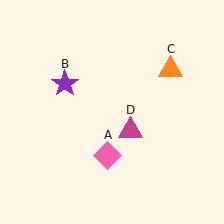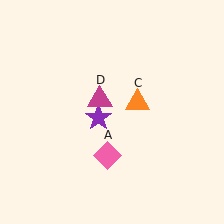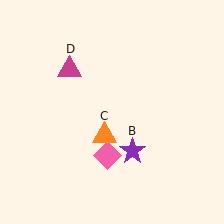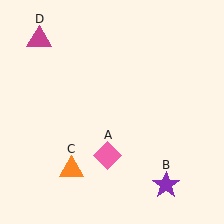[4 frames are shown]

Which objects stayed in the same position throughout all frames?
Pink diamond (object A) remained stationary.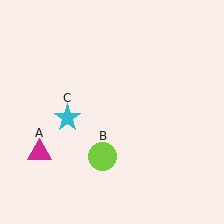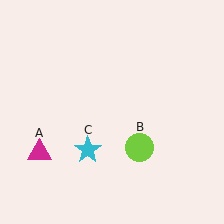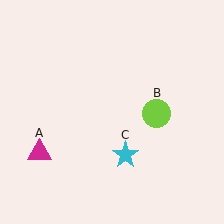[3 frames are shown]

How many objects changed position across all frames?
2 objects changed position: lime circle (object B), cyan star (object C).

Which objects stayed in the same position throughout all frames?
Magenta triangle (object A) remained stationary.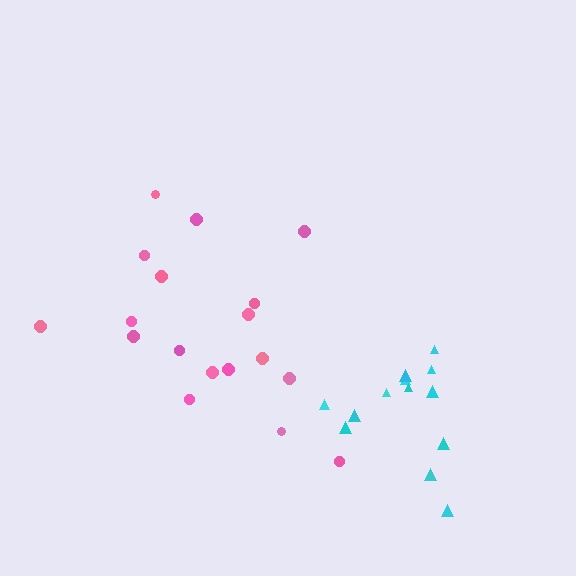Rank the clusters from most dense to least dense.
cyan, pink.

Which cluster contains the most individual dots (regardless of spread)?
Pink (18).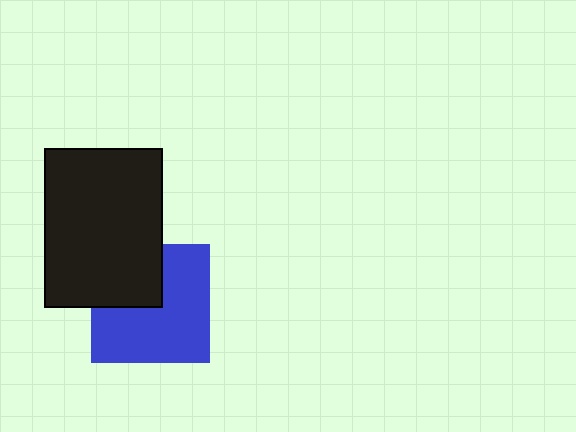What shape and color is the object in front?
The object in front is a black rectangle.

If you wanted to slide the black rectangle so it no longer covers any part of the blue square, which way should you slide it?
Slide it toward the upper-left — that is the most direct way to separate the two shapes.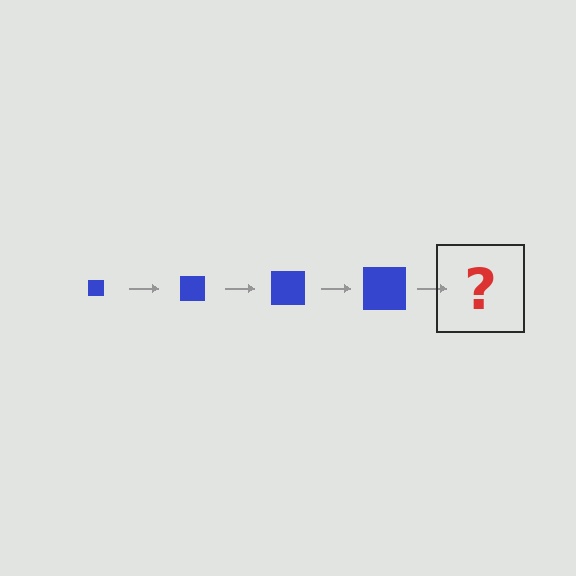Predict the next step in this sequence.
The next step is a blue square, larger than the previous one.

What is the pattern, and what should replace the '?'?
The pattern is that the square gets progressively larger each step. The '?' should be a blue square, larger than the previous one.